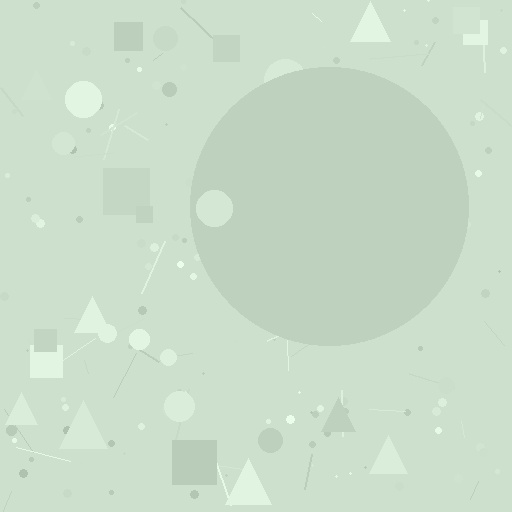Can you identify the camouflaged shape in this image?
The camouflaged shape is a circle.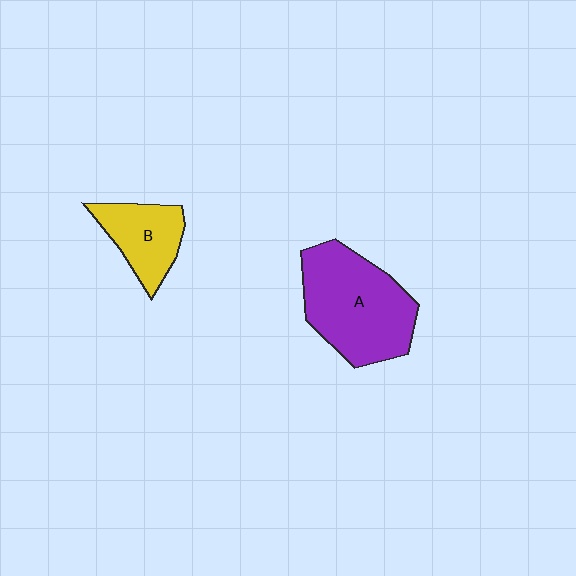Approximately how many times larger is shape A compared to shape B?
Approximately 1.9 times.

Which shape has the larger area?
Shape A (purple).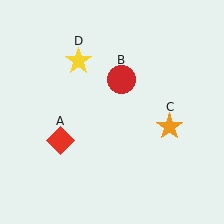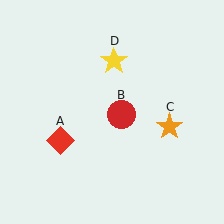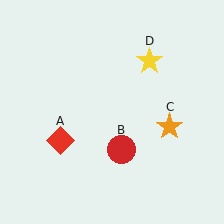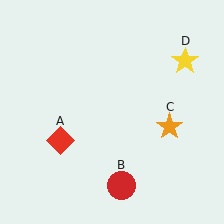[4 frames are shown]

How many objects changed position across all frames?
2 objects changed position: red circle (object B), yellow star (object D).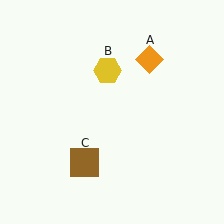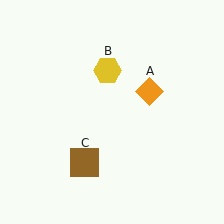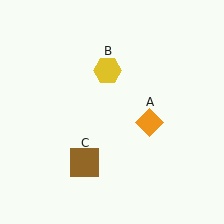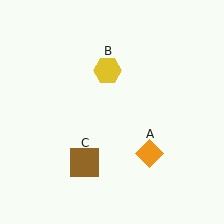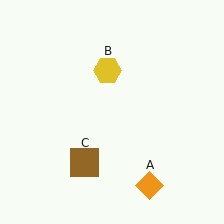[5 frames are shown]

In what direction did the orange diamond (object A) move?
The orange diamond (object A) moved down.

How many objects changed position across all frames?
1 object changed position: orange diamond (object A).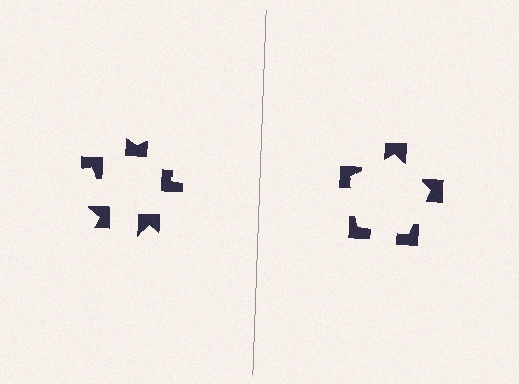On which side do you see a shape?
An illusory pentagon appears on the right side. On the left side the wedge cuts are rotated, so no coherent shape forms.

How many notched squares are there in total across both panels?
10 — 5 on each side.